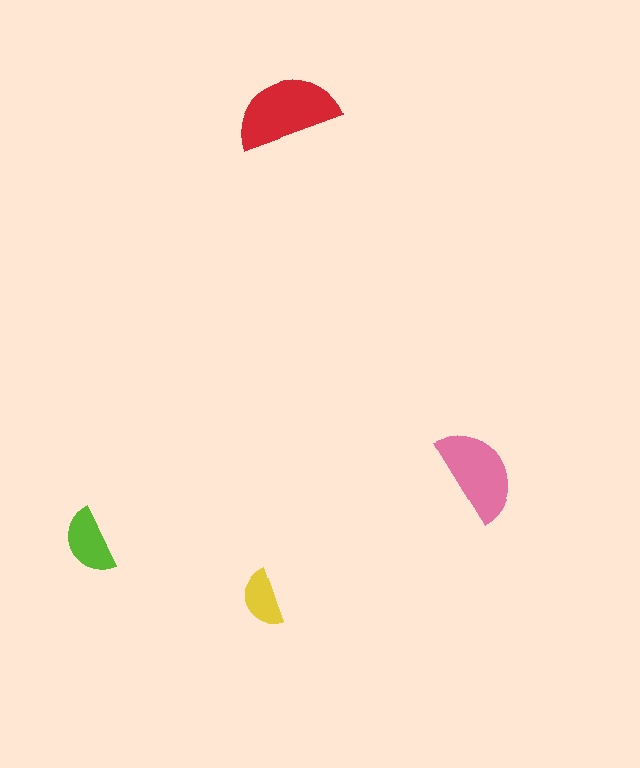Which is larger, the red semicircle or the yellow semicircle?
The red one.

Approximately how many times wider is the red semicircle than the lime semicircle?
About 1.5 times wider.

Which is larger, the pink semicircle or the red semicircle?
The red one.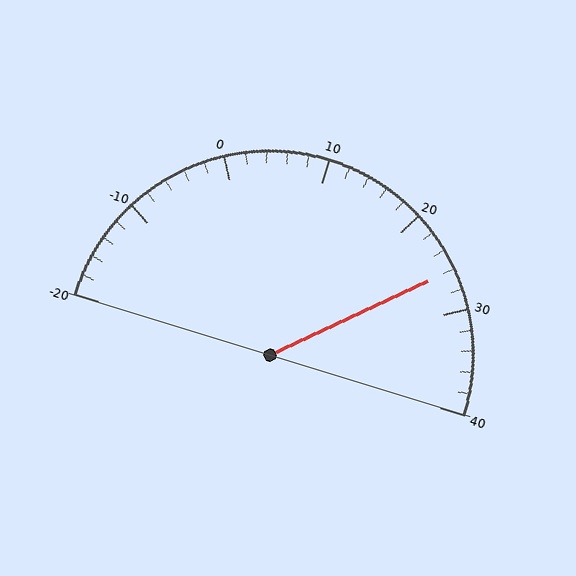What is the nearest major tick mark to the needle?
The nearest major tick mark is 30.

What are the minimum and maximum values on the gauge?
The gauge ranges from -20 to 40.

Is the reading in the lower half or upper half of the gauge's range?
The reading is in the upper half of the range (-20 to 40).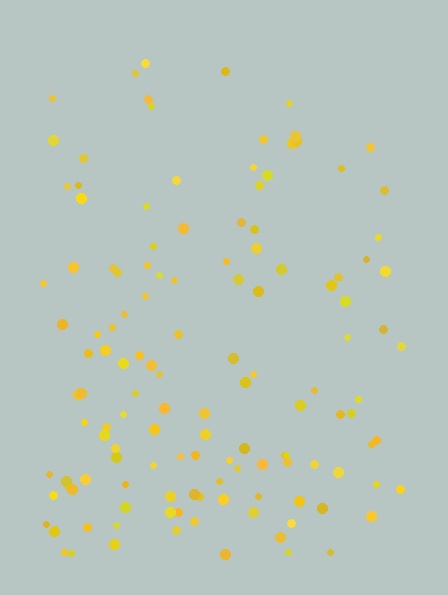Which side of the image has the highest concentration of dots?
The bottom.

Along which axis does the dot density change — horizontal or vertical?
Vertical.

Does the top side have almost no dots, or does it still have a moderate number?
Still a moderate number, just noticeably fewer than the bottom.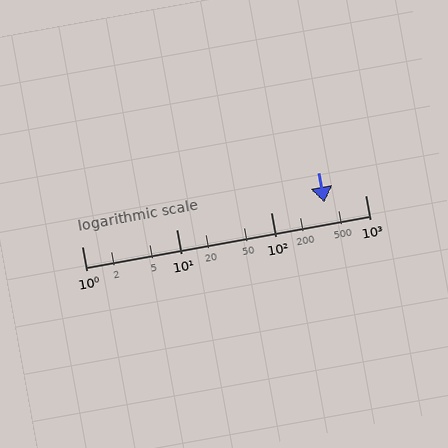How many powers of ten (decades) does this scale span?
The scale spans 3 decades, from 1 to 1000.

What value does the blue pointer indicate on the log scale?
The pointer indicates approximately 370.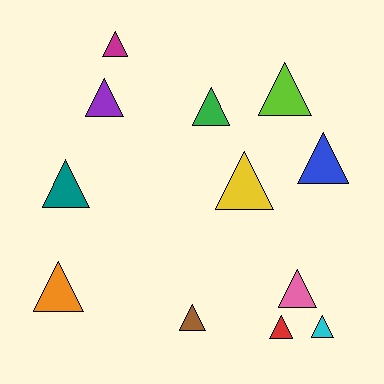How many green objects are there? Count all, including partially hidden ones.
There is 1 green object.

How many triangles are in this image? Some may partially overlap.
There are 12 triangles.